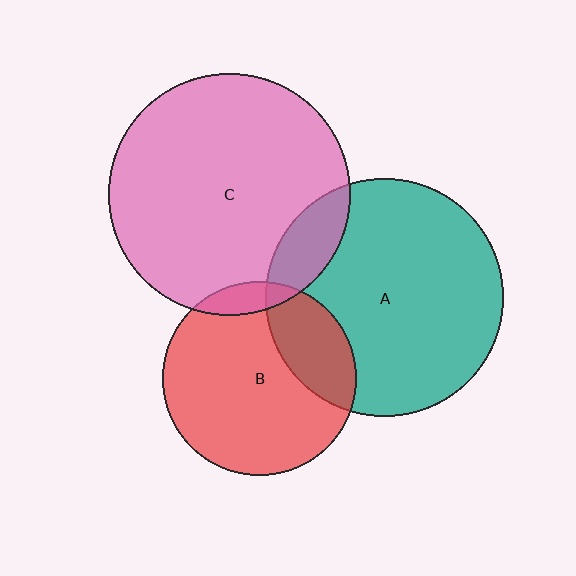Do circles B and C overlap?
Yes.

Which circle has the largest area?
Circle C (pink).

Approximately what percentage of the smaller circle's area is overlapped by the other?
Approximately 10%.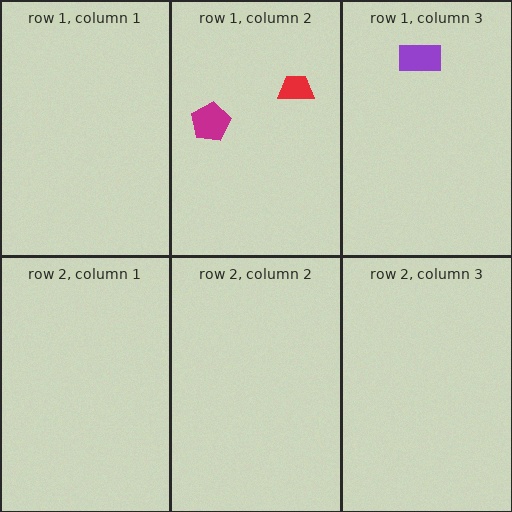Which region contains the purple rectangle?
The row 1, column 3 region.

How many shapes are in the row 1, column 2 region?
2.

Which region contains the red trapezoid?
The row 1, column 2 region.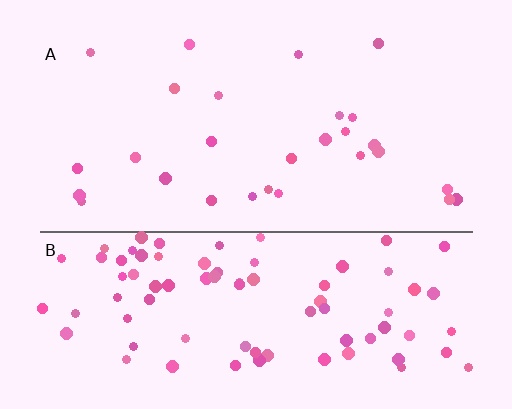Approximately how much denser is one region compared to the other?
Approximately 3.1× — region B over region A.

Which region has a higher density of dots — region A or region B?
B (the bottom).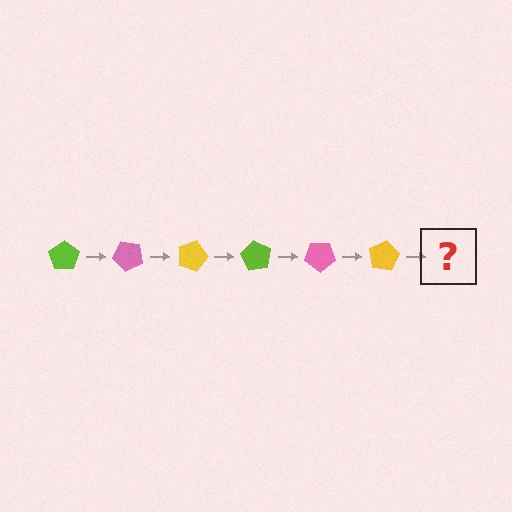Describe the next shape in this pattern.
It should be a lime pentagon, rotated 270 degrees from the start.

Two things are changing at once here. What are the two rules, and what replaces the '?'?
The two rules are that it rotates 45 degrees each step and the color cycles through lime, pink, and yellow. The '?' should be a lime pentagon, rotated 270 degrees from the start.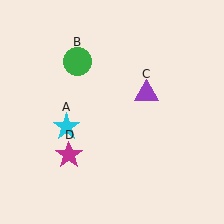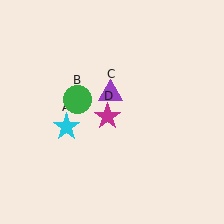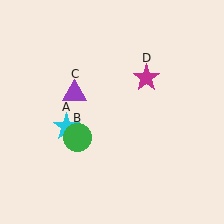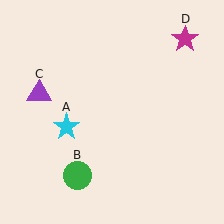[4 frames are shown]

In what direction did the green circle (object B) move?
The green circle (object B) moved down.